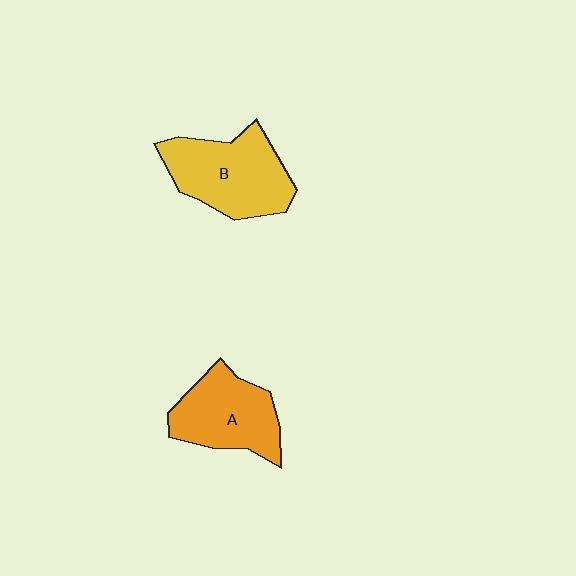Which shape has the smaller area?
Shape A (orange).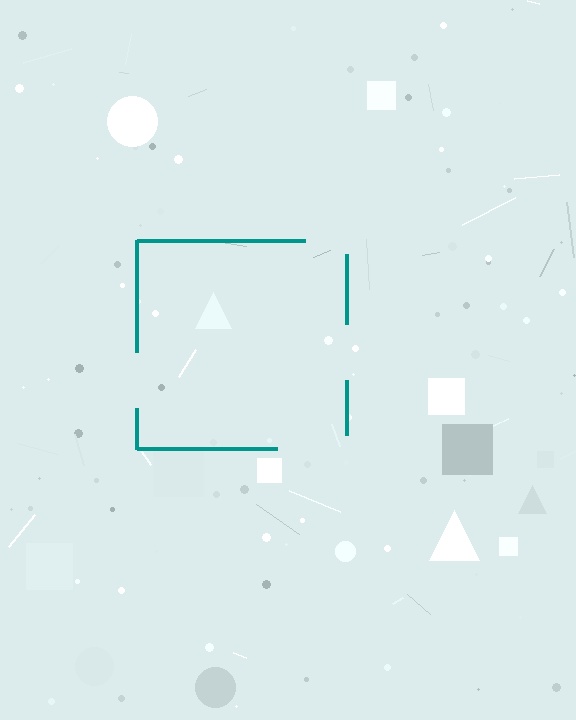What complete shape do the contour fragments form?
The contour fragments form a square.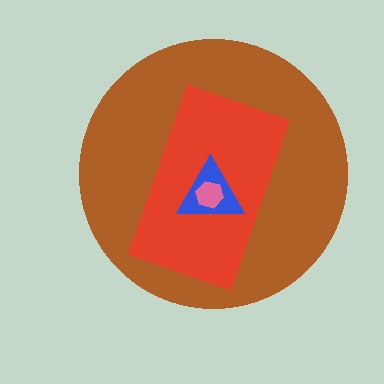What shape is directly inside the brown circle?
The red rectangle.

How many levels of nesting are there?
4.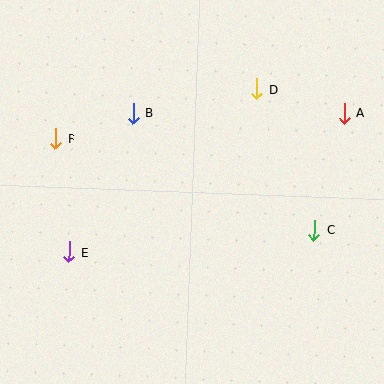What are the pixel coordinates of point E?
Point E is at (69, 252).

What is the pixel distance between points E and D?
The distance between E and D is 249 pixels.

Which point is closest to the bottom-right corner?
Point C is closest to the bottom-right corner.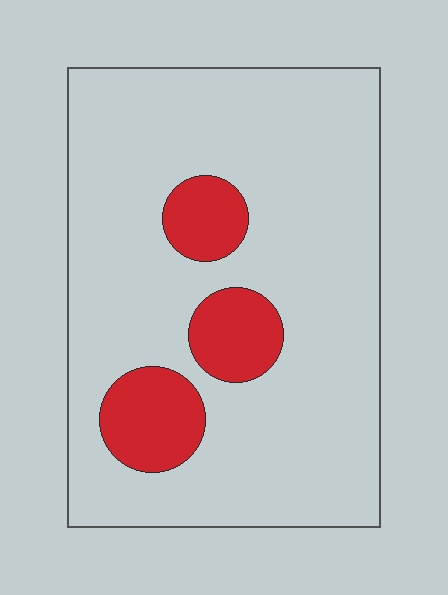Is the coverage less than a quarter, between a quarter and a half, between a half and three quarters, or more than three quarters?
Less than a quarter.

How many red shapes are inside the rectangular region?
3.